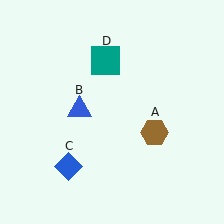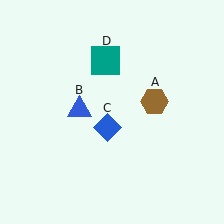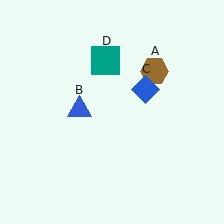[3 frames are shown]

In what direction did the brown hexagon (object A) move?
The brown hexagon (object A) moved up.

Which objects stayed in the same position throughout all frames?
Blue triangle (object B) and teal square (object D) remained stationary.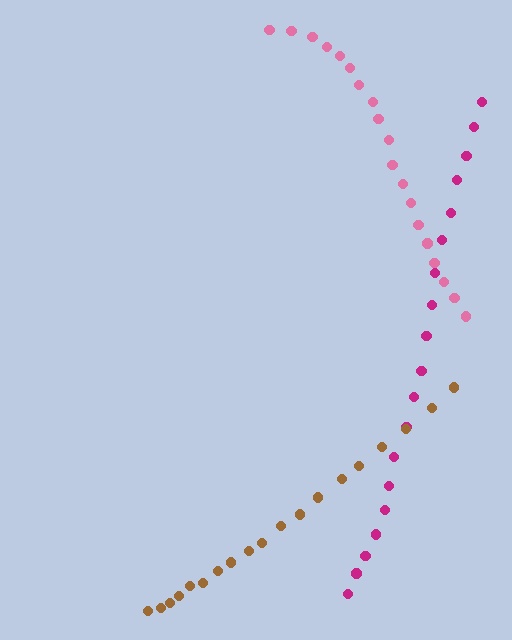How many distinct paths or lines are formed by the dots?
There are 3 distinct paths.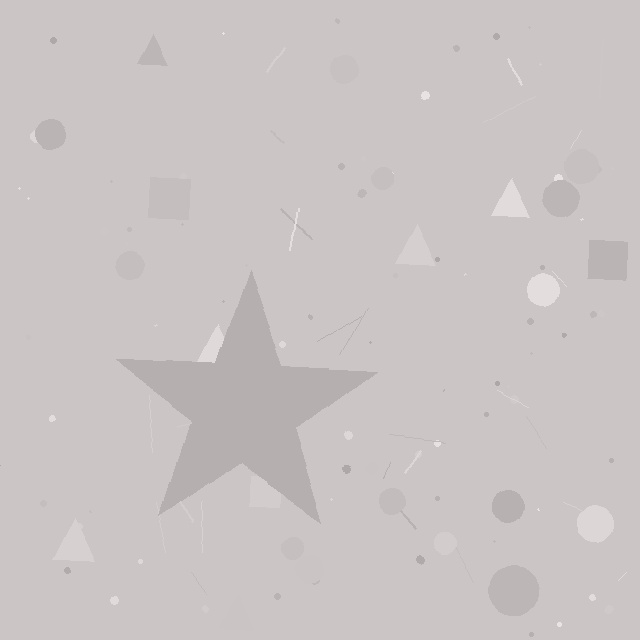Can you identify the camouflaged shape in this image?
The camouflaged shape is a star.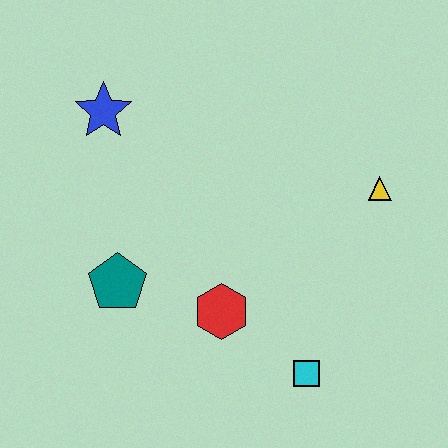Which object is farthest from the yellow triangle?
The blue star is farthest from the yellow triangle.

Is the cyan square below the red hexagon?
Yes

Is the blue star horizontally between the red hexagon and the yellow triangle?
No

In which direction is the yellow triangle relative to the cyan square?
The yellow triangle is above the cyan square.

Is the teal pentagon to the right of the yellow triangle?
No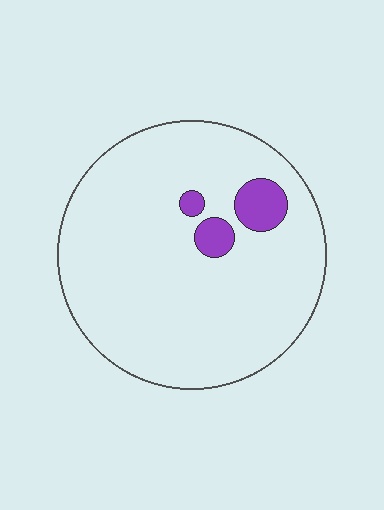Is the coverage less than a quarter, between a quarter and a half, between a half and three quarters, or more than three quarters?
Less than a quarter.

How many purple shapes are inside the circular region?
3.